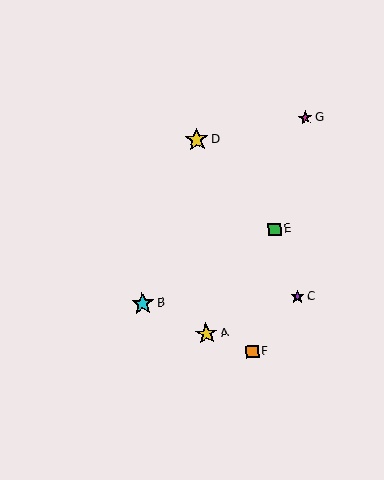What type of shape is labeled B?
Shape B is a cyan star.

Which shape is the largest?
The yellow star (labeled D) is the largest.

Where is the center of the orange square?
The center of the orange square is at (252, 352).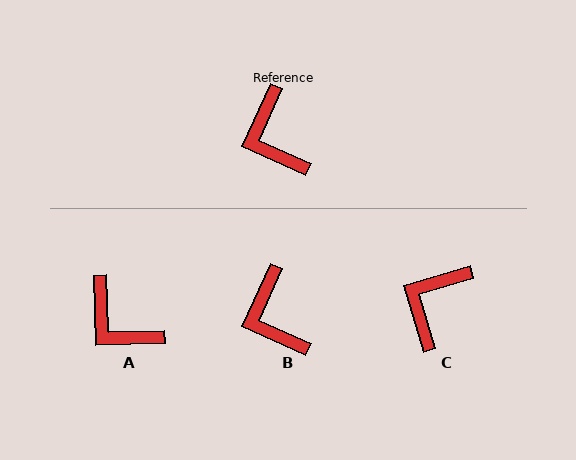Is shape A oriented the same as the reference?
No, it is off by about 25 degrees.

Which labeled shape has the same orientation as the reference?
B.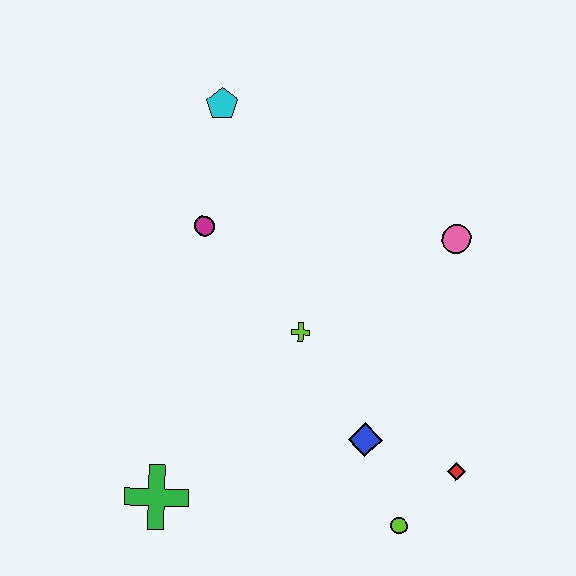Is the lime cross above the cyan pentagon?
No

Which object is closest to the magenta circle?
The cyan pentagon is closest to the magenta circle.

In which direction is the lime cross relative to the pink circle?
The lime cross is to the left of the pink circle.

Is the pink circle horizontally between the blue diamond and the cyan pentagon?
No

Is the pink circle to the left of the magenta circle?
No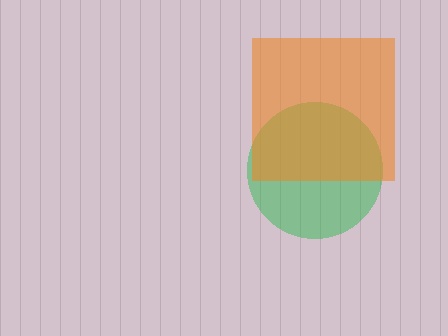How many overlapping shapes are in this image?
There are 2 overlapping shapes in the image.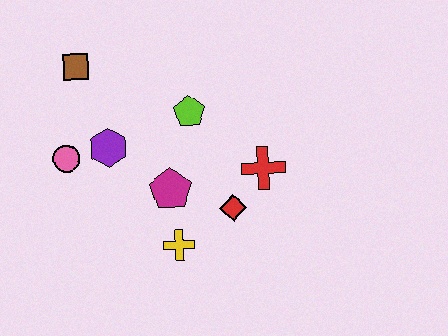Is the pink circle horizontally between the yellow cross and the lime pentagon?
No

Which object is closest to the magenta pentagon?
The yellow cross is closest to the magenta pentagon.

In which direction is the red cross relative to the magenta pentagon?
The red cross is to the right of the magenta pentagon.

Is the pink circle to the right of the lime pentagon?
No